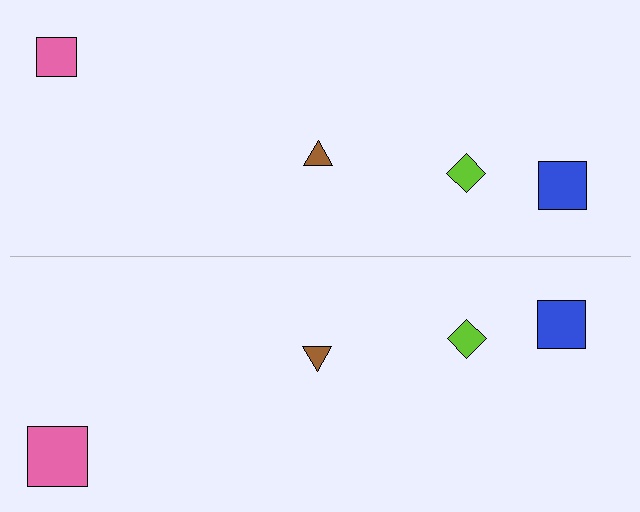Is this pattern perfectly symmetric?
No, the pattern is not perfectly symmetric. The pink square on the bottom side has a different size than its mirror counterpart.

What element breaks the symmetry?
The pink square on the bottom side has a different size than its mirror counterpart.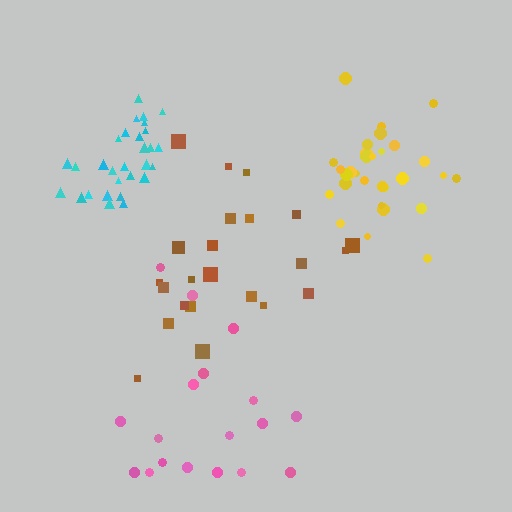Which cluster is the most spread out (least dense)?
Pink.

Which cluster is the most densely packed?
Cyan.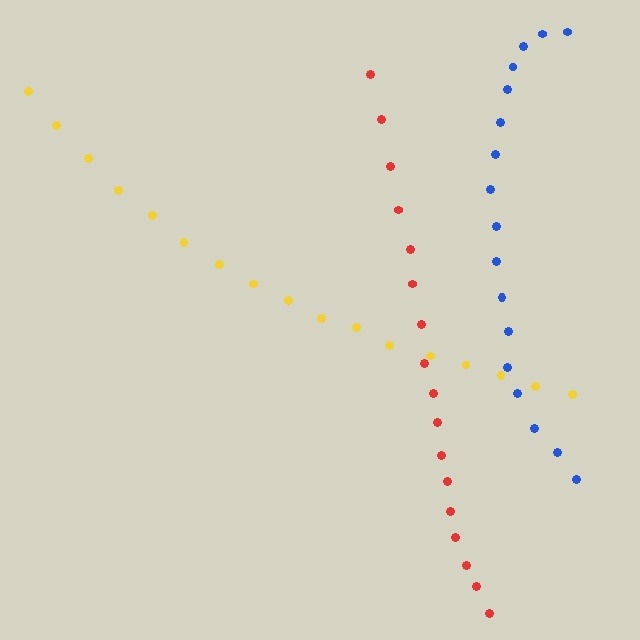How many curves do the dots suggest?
There are 3 distinct paths.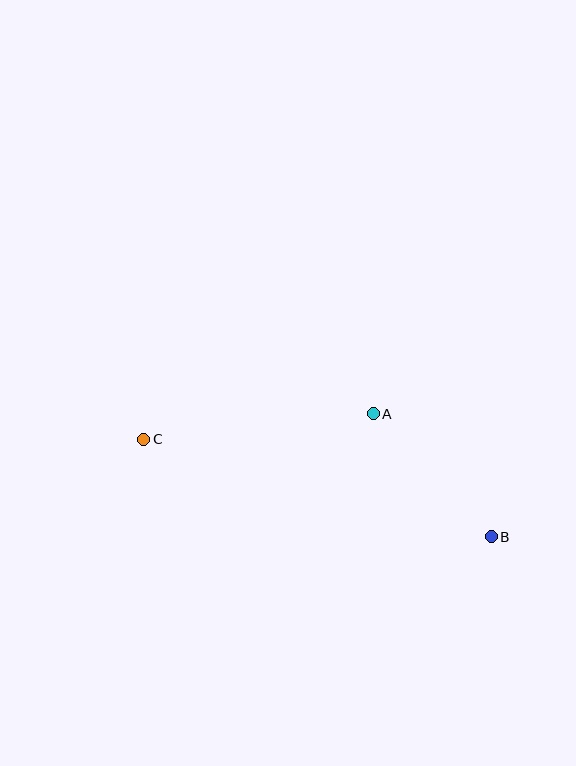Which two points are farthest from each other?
Points B and C are farthest from each other.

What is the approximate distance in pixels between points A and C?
The distance between A and C is approximately 231 pixels.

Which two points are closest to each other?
Points A and B are closest to each other.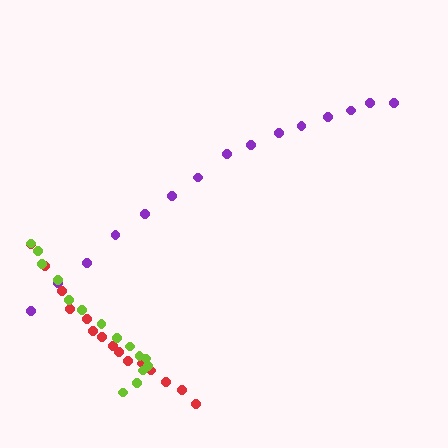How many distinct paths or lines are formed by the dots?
There are 3 distinct paths.